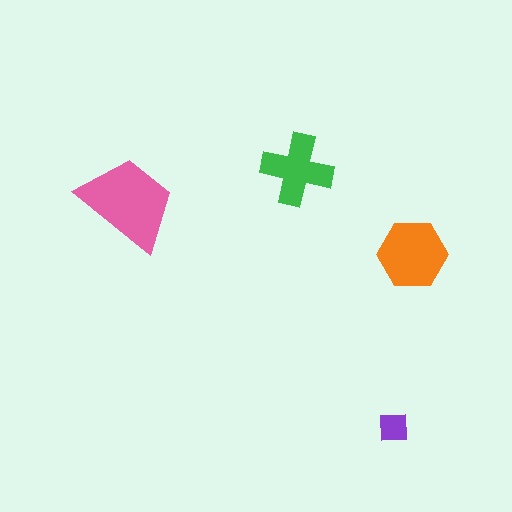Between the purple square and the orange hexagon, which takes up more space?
The orange hexagon.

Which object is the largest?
The pink trapezoid.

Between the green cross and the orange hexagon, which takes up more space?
The orange hexagon.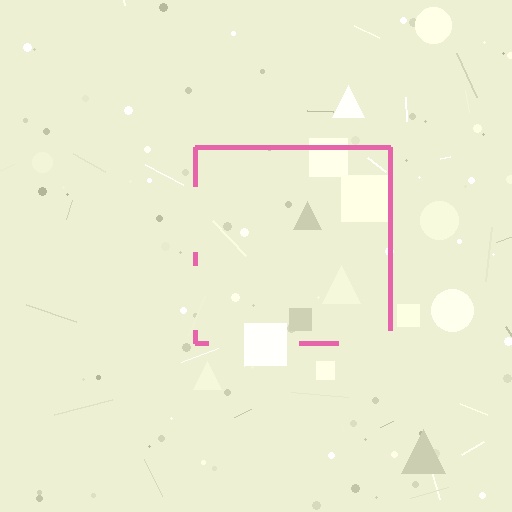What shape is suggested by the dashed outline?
The dashed outline suggests a square.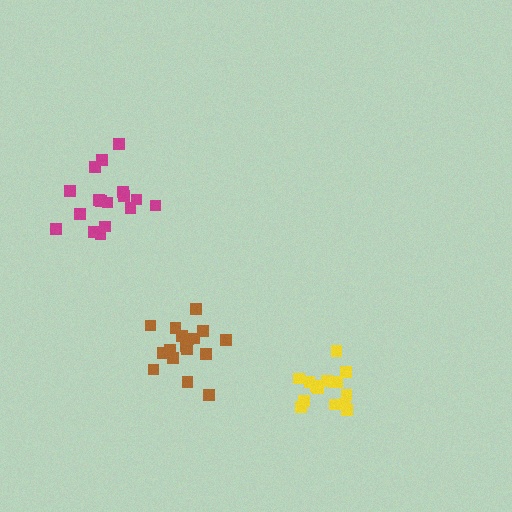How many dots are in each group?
Group 1: 18 dots, Group 2: 15 dots, Group 3: 18 dots (51 total).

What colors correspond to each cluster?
The clusters are colored: magenta, yellow, brown.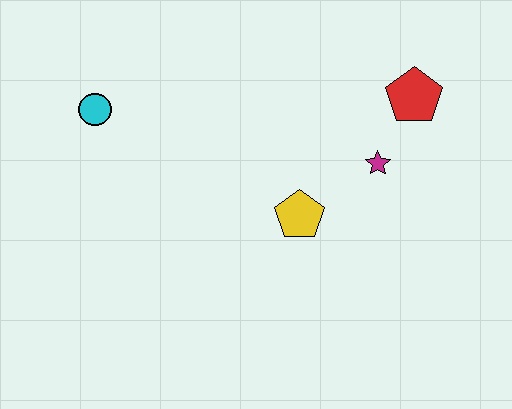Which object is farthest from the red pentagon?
The cyan circle is farthest from the red pentagon.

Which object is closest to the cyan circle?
The yellow pentagon is closest to the cyan circle.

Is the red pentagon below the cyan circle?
No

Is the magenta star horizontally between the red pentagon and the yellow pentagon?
Yes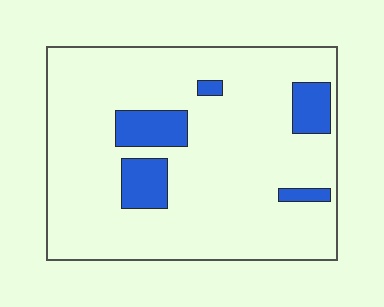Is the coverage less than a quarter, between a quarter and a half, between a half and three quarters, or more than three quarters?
Less than a quarter.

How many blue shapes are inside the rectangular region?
5.